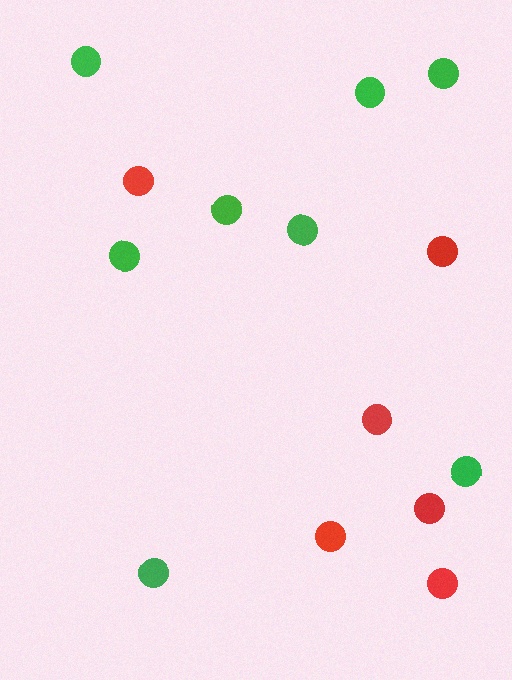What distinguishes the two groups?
There are 2 groups: one group of green circles (8) and one group of red circles (6).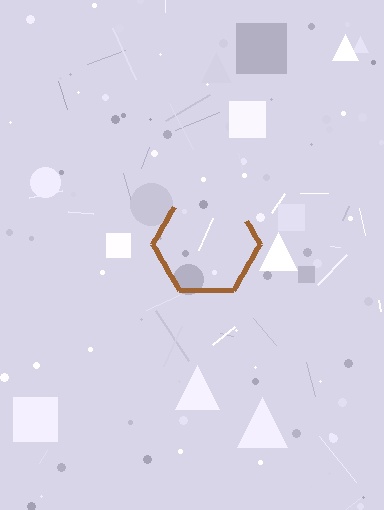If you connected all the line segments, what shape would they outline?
They would outline a hexagon.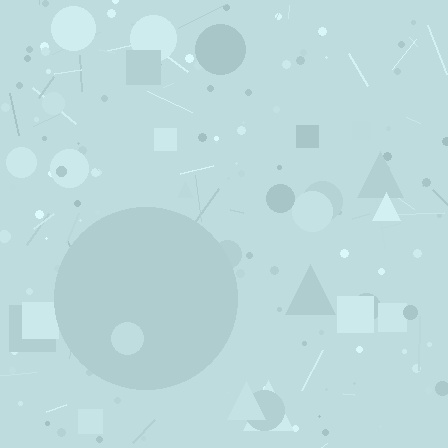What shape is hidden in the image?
A circle is hidden in the image.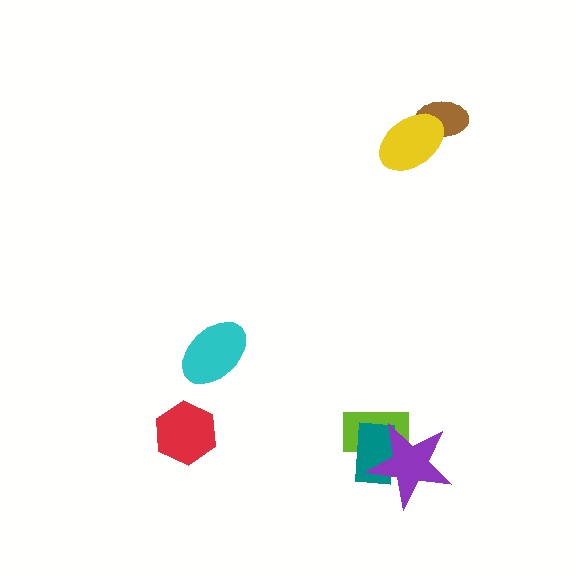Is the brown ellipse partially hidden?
Yes, it is partially covered by another shape.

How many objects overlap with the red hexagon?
0 objects overlap with the red hexagon.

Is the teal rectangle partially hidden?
Yes, it is partially covered by another shape.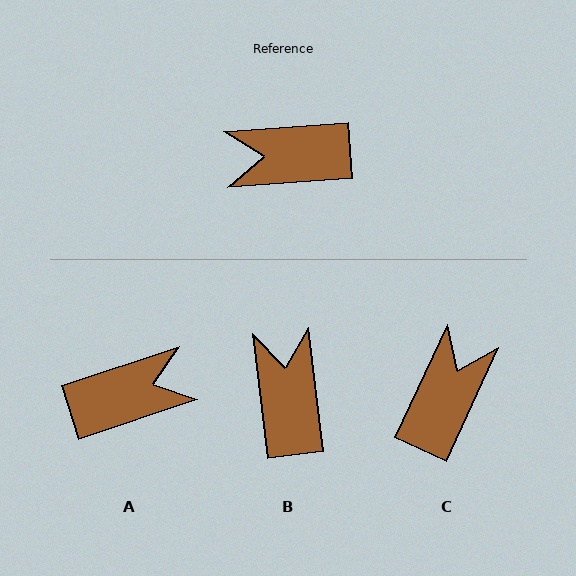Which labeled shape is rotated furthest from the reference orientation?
A, about 166 degrees away.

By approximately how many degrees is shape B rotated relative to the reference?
Approximately 88 degrees clockwise.